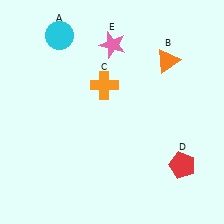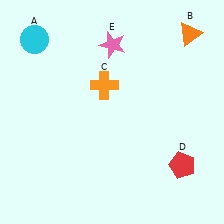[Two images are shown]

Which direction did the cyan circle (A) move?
The cyan circle (A) moved left.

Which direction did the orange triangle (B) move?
The orange triangle (B) moved up.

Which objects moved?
The objects that moved are: the cyan circle (A), the orange triangle (B).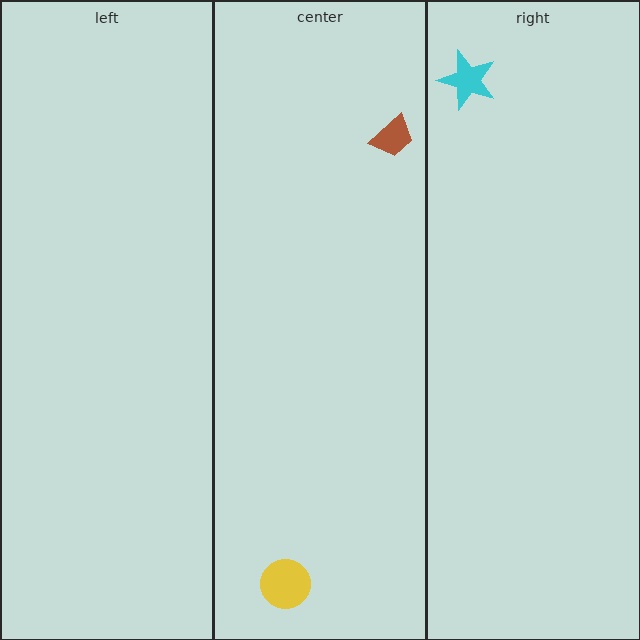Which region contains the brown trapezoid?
The center region.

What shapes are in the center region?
The brown trapezoid, the yellow circle.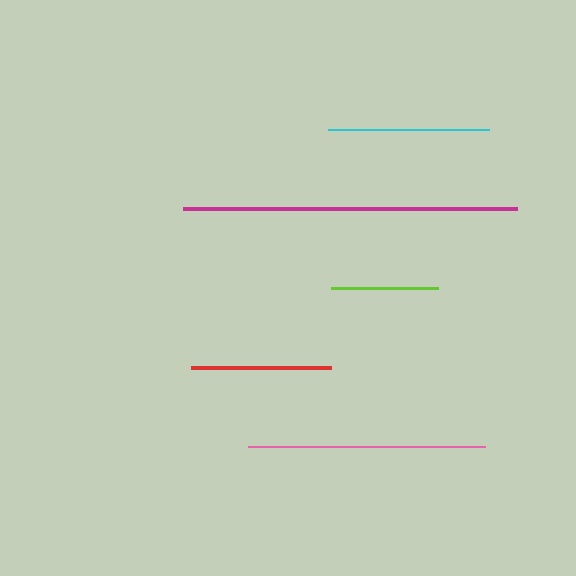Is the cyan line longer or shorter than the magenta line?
The magenta line is longer than the cyan line.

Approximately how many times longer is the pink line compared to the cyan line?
The pink line is approximately 1.5 times the length of the cyan line.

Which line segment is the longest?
The magenta line is the longest at approximately 334 pixels.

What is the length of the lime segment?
The lime segment is approximately 107 pixels long.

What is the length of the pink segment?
The pink segment is approximately 237 pixels long.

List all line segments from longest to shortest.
From longest to shortest: magenta, pink, cyan, red, lime.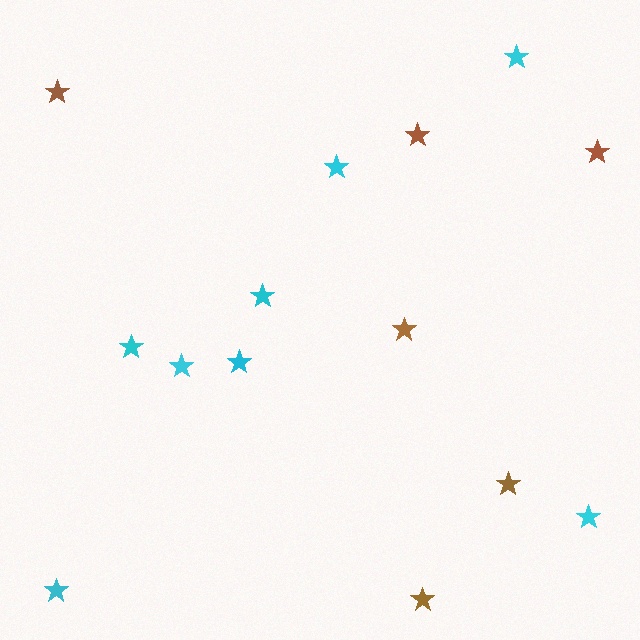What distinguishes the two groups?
There are 2 groups: one group of cyan stars (8) and one group of brown stars (6).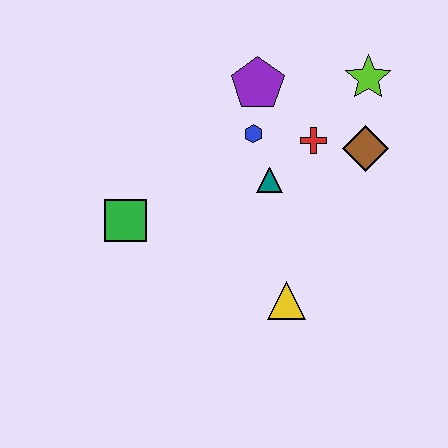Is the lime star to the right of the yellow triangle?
Yes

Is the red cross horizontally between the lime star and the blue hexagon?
Yes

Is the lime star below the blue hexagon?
No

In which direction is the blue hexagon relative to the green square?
The blue hexagon is to the right of the green square.